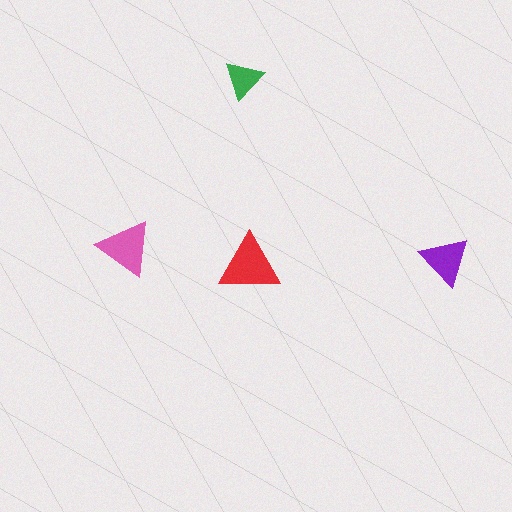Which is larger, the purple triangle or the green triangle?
The purple one.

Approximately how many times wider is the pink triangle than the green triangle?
About 1.5 times wider.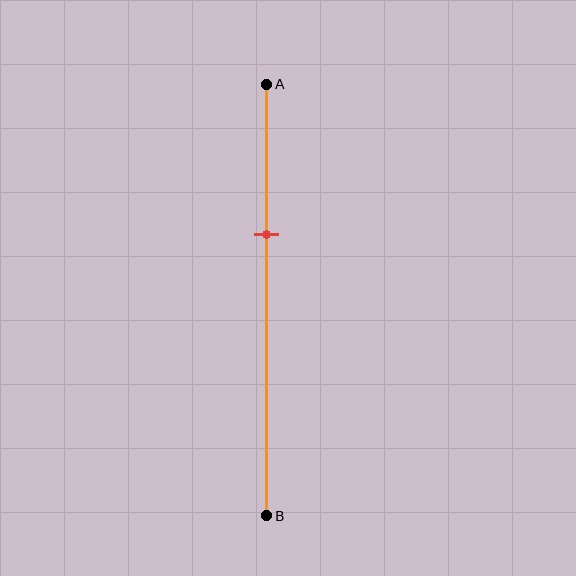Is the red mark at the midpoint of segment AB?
No, the mark is at about 35% from A, not at the 50% midpoint.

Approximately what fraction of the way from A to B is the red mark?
The red mark is approximately 35% of the way from A to B.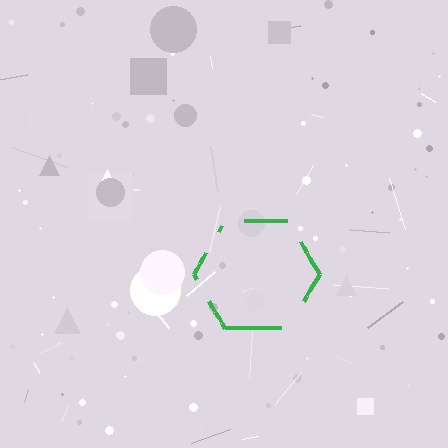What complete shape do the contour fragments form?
The contour fragments form a hexagon.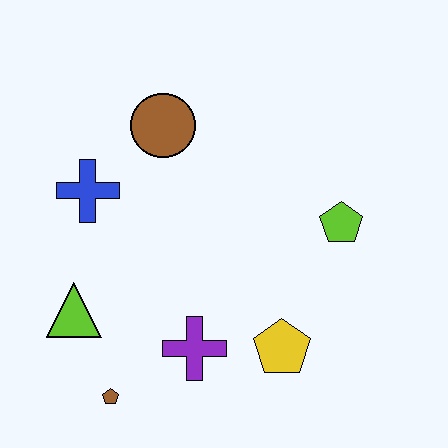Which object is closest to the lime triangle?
The brown pentagon is closest to the lime triangle.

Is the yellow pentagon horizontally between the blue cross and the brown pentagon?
No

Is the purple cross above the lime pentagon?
No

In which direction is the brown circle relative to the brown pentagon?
The brown circle is above the brown pentagon.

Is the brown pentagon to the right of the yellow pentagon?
No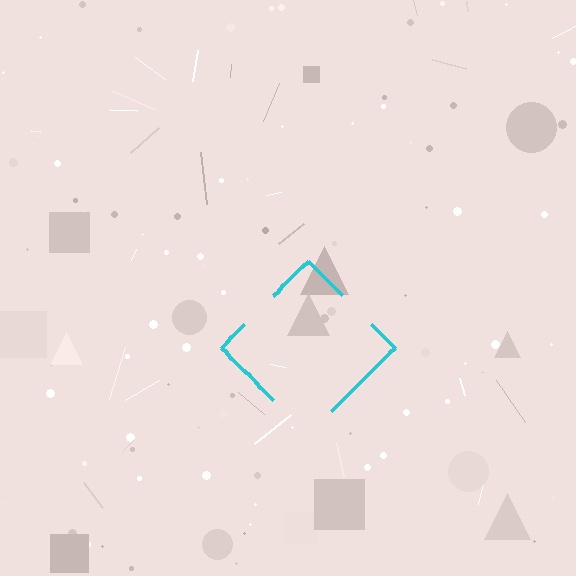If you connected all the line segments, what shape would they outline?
They would outline a diamond.